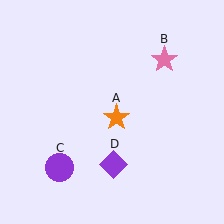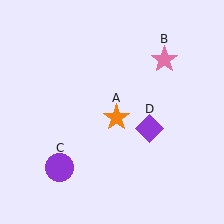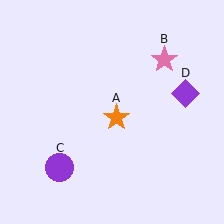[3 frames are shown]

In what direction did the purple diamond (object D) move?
The purple diamond (object D) moved up and to the right.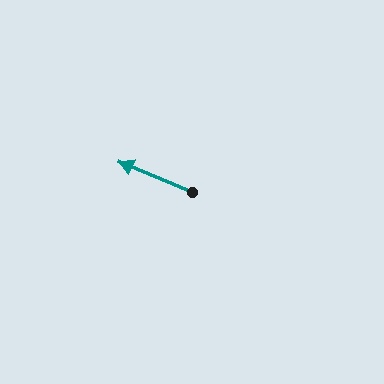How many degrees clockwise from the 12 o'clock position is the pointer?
Approximately 293 degrees.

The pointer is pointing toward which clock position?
Roughly 10 o'clock.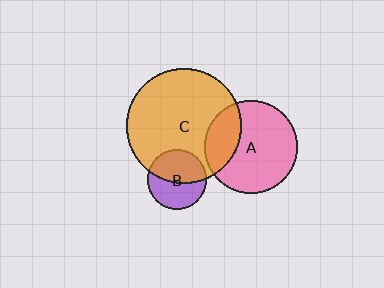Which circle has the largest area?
Circle C (orange).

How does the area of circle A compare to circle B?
Approximately 2.5 times.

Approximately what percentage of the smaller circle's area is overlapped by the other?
Approximately 50%.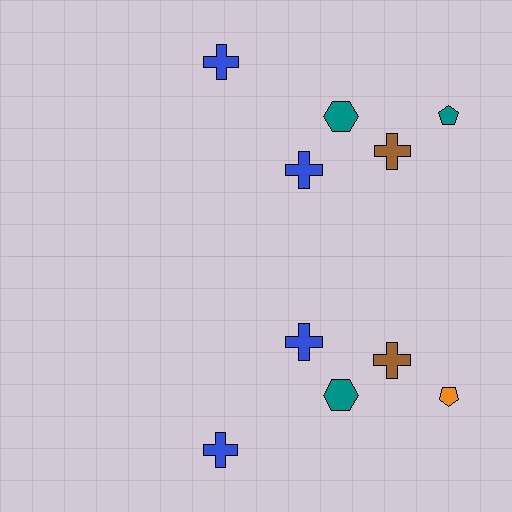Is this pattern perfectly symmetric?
No, the pattern is not perfectly symmetric. The orange pentagon on the bottom side breaks the symmetry — its mirror counterpart is teal.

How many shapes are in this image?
There are 10 shapes in this image.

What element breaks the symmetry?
The orange pentagon on the bottom side breaks the symmetry — its mirror counterpart is teal.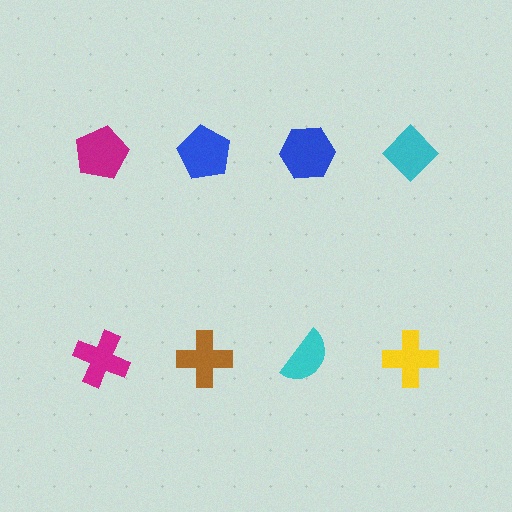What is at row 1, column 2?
A blue pentagon.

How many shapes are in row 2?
4 shapes.